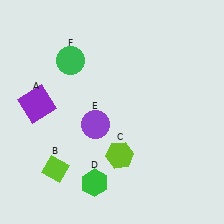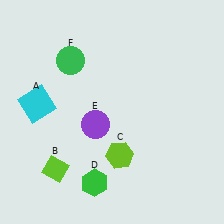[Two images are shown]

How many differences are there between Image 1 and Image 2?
There is 1 difference between the two images.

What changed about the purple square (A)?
In Image 1, A is purple. In Image 2, it changed to cyan.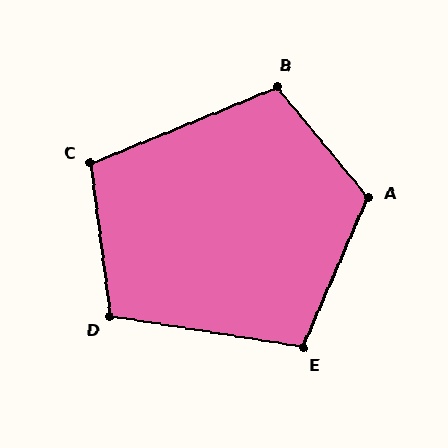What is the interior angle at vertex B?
Approximately 107 degrees (obtuse).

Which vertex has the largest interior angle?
A, at approximately 117 degrees.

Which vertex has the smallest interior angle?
E, at approximately 104 degrees.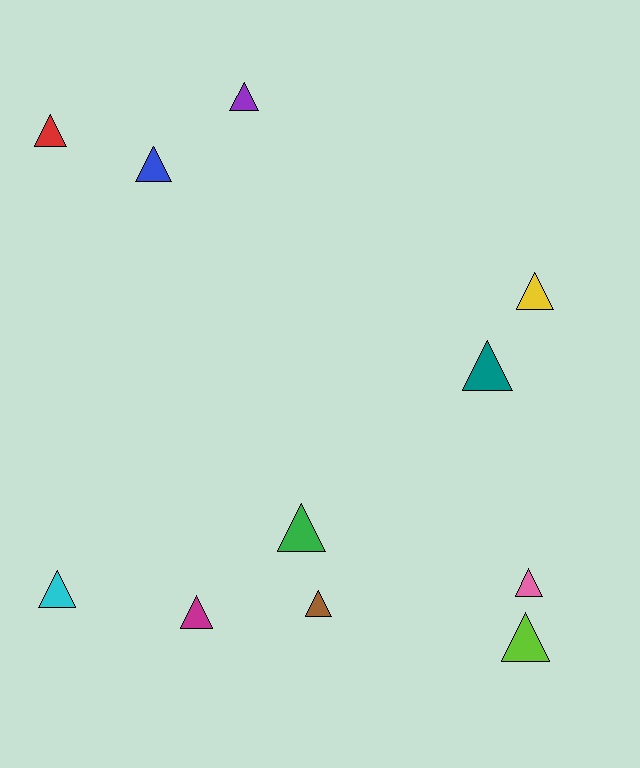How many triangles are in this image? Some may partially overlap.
There are 11 triangles.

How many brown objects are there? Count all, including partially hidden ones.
There is 1 brown object.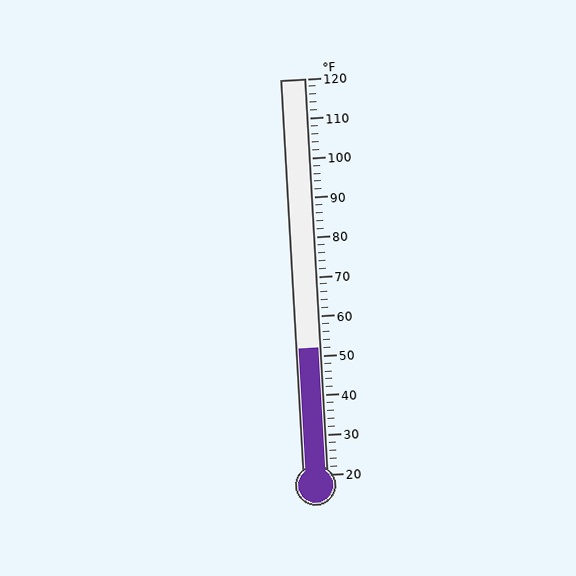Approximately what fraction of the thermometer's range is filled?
The thermometer is filled to approximately 30% of its range.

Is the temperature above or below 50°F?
The temperature is above 50°F.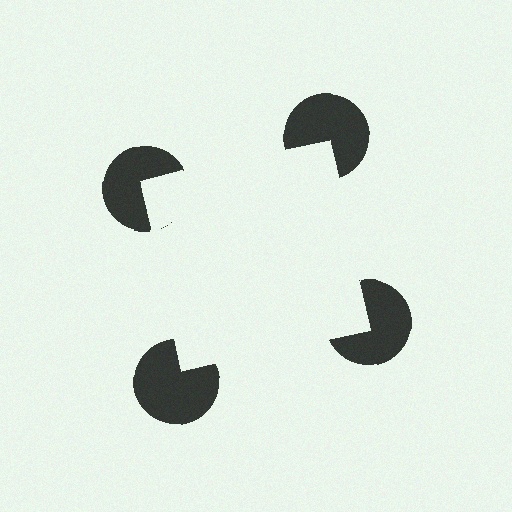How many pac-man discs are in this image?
There are 4 — one at each vertex of the illusory square.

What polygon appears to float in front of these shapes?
An illusory square — its edges are inferred from the aligned wedge cuts in the pac-man discs, not physically drawn.